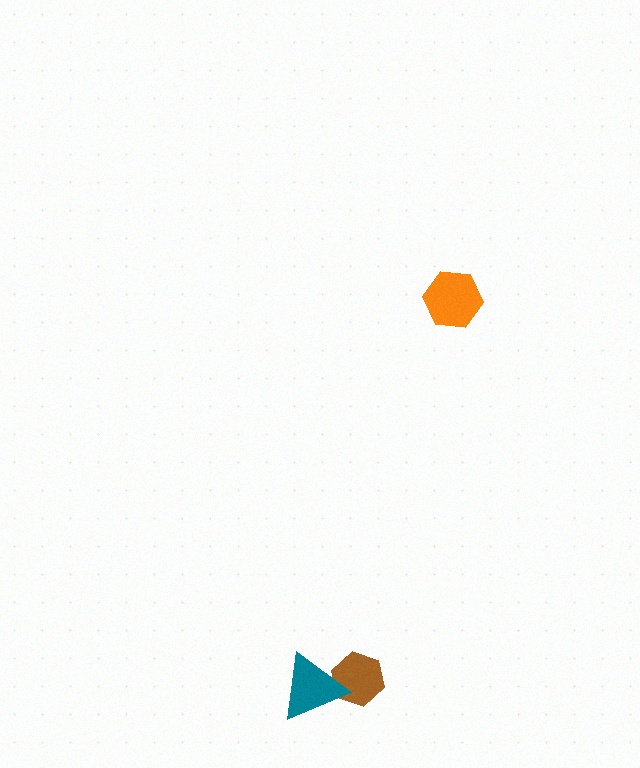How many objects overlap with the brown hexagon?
1 object overlaps with the brown hexagon.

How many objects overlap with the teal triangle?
1 object overlaps with the teal triangle.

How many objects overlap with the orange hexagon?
0 objects overlap with the orange hexagon.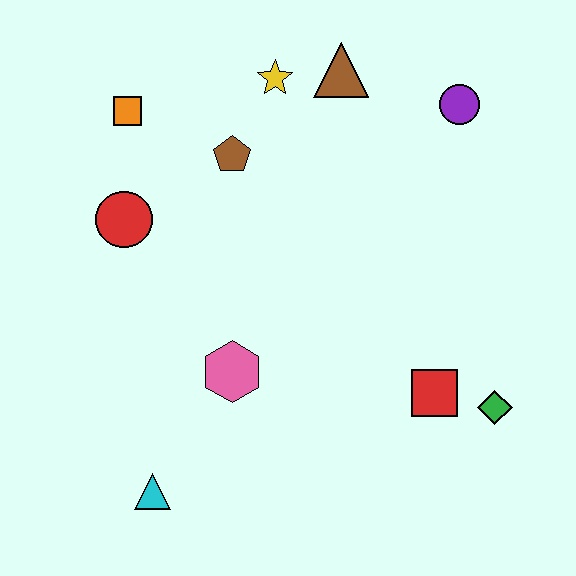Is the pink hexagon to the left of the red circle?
No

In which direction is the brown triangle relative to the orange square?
The brown triangle is to the right of the orange square.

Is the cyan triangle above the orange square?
No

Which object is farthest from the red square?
The orange square is farthest from the red square.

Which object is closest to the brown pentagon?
The yellow star is closest to the brown pentagon.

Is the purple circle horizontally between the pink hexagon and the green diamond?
Yes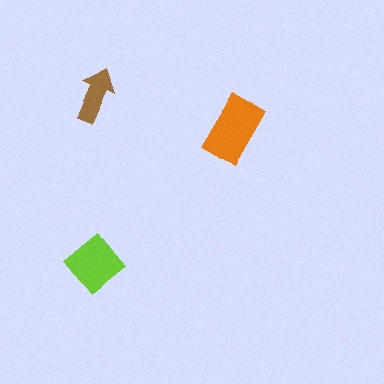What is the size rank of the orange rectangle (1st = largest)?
1st.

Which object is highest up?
The brown arrow is topmost.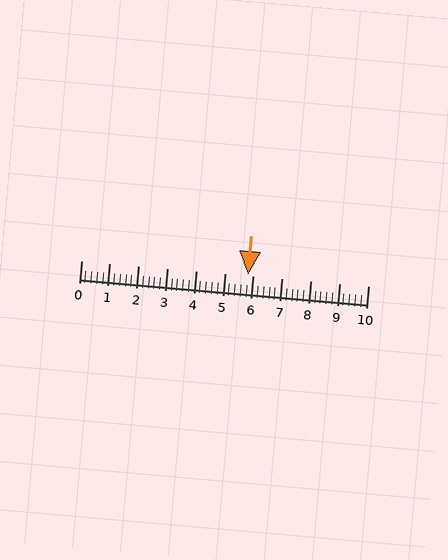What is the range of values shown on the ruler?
The ruler shows values from 0 to 10.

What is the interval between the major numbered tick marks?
The major tick marks are spaced 1 units apart.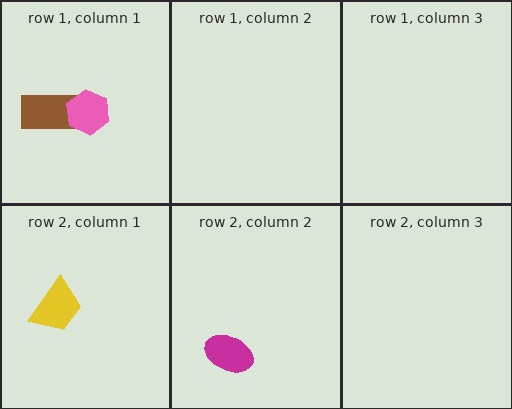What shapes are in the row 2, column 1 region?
The yellow trapezoid.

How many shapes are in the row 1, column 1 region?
2.